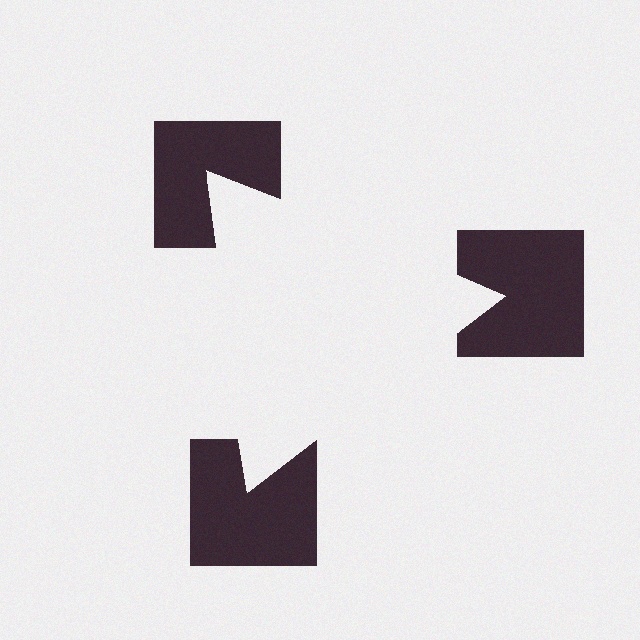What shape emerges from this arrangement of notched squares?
An illusory triangle — its edges are inferred from the aligned wedge cuts in the notched squares, not physically drawn.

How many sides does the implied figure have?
3 sides.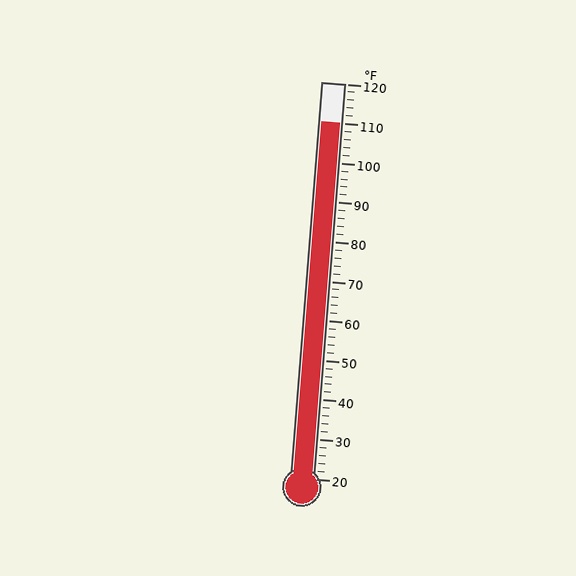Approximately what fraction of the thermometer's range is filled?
The thermometer is filled to approximately 90% of its range.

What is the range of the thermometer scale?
The thermometer scale ranges from 20°F to 120°F.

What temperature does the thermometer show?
The thermometer shows approximately 110°F.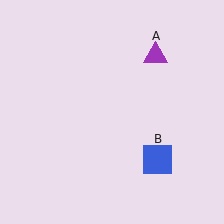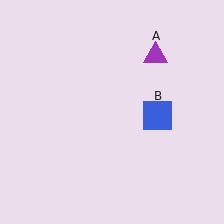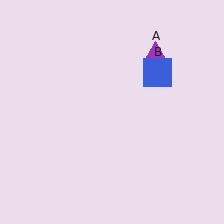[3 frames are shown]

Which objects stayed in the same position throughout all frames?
Purple triangle (object A) remained stationary.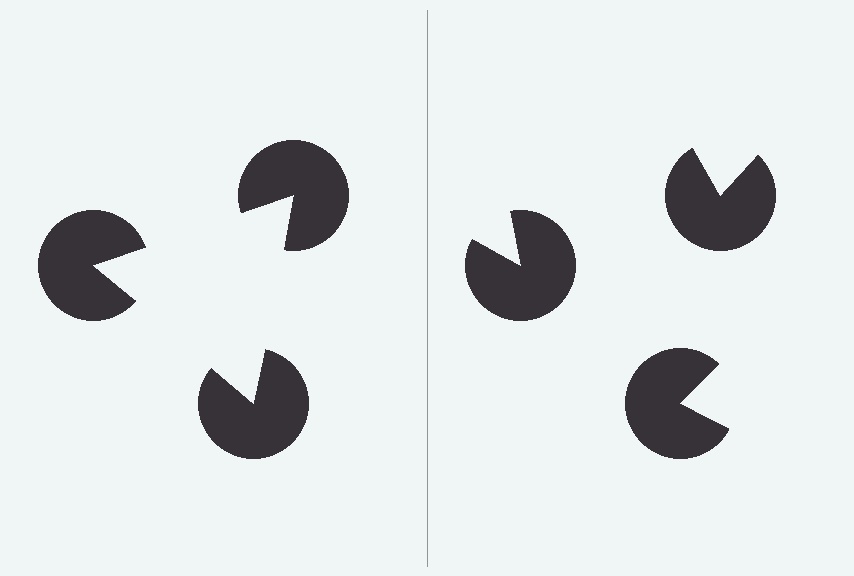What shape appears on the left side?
An illusory triangle.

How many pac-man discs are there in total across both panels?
6 — 3 on each side.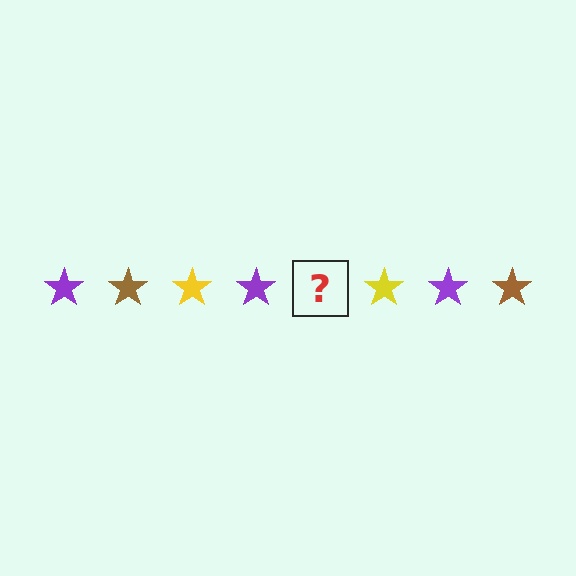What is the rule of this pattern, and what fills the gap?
The rule is that the pattern cycles through purple, brown, yellow stars. The gap should be filled with a brown star.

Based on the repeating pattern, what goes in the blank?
The blank should be a brown star.